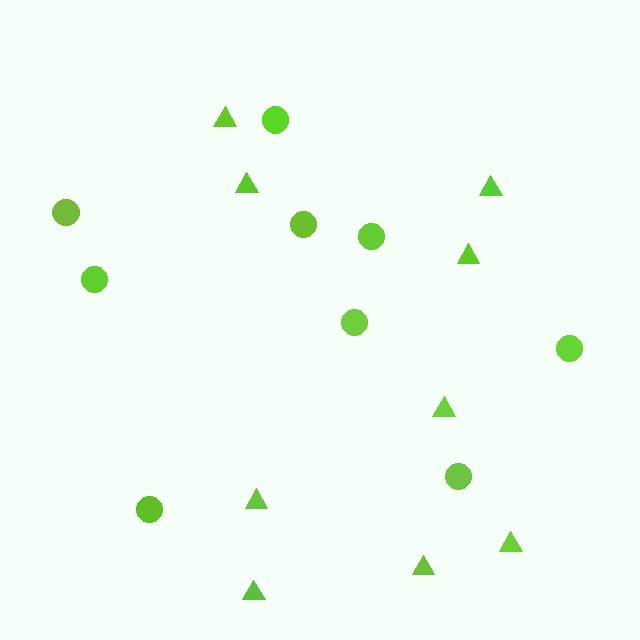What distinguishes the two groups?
There are 2 groups: one group of circles (9) and one group of triangles (9).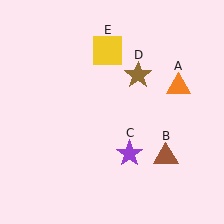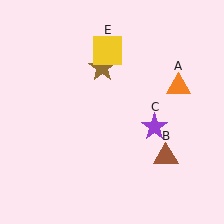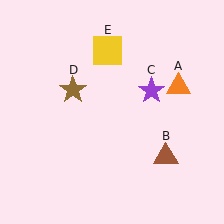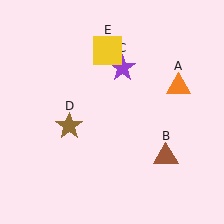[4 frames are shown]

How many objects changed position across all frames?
2 objects changed position: purple star (object C), brown star (object D).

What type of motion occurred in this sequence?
The purple star (object C), brown star (object D) rotated counterclockwise around the center of the scene.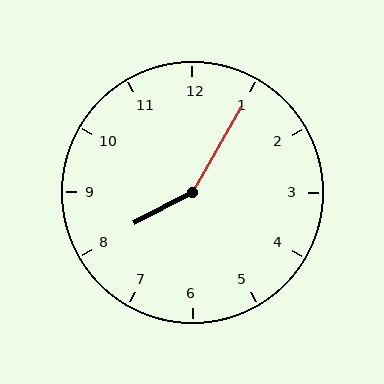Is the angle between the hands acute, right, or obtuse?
It is obtuse.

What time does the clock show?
8:05.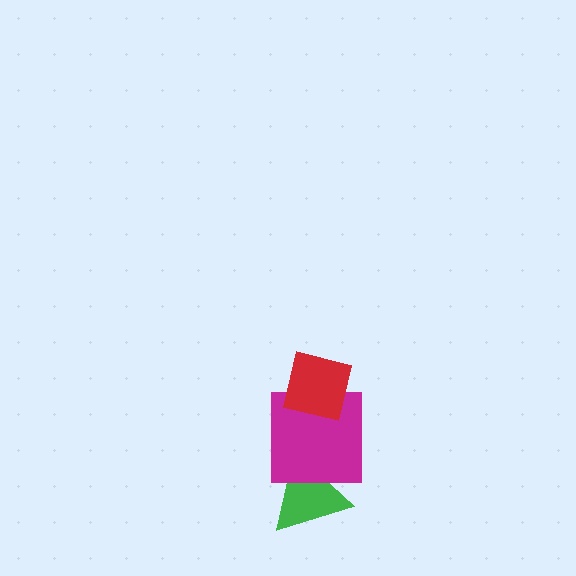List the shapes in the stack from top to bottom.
From top to bottom: the red square, the magenta square, the green triangle.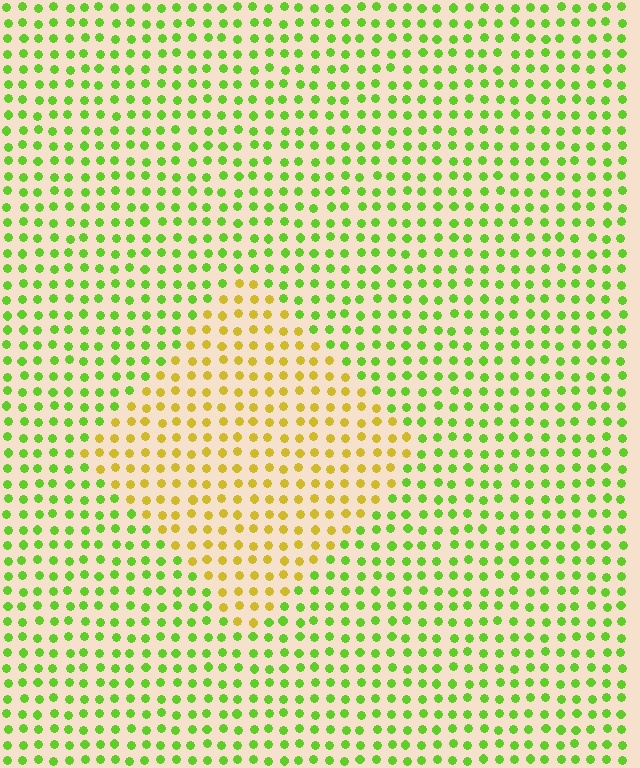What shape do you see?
I see a diamond.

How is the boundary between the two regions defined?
The boundary is defined purely by a slight shift in hue (about 48 degrees). Spacing, size, and orientation are identical on both sides.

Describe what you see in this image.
The image is filled with small lime elements in a uniform arrangement. A diamond-shaped region is visible where the elements are tinted to a slightly different hue, forming a subtle color boundary.